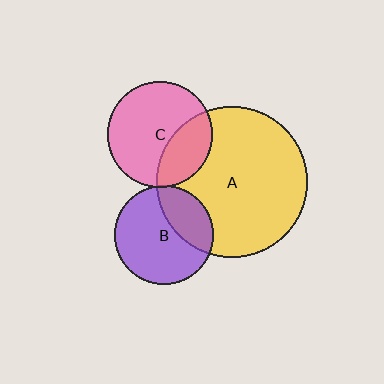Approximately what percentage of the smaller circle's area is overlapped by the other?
Approximately 30%.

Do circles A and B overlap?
Yes.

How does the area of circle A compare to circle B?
Approximately 2.3 times.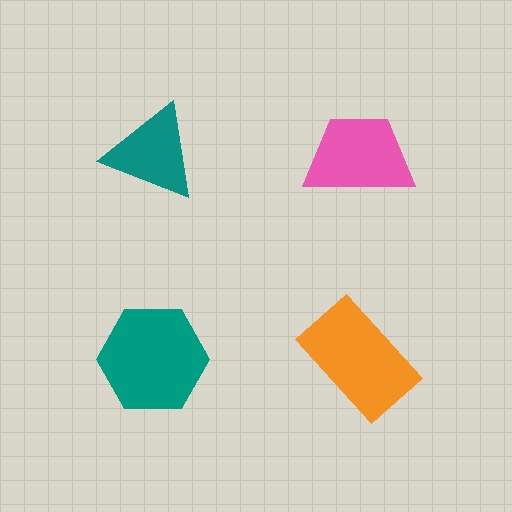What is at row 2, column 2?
An orange rectangle.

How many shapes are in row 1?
2 shapes.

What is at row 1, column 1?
A teal triangle.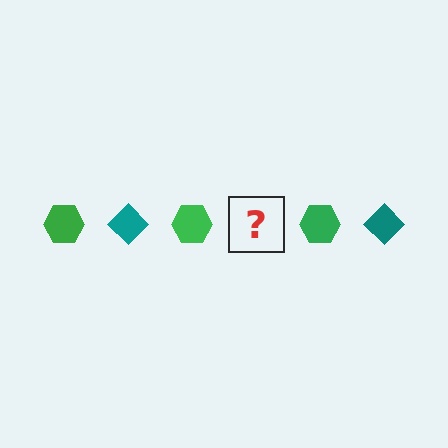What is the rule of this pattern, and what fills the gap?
The rule is that the pattern alternates between green hexagon and teal diamond. The gap should be filled with a teal diamond.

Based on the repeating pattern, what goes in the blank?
The blank should be a teal diamond.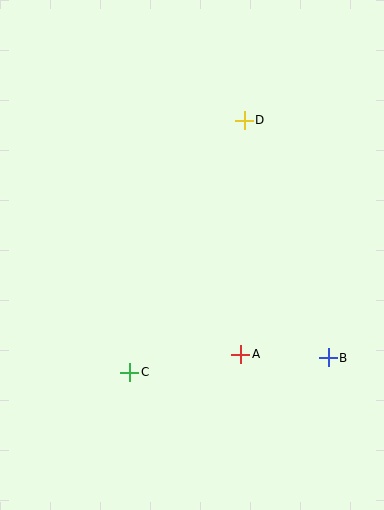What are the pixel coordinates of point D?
Point D is at (244, 120).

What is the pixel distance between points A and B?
The distance between A and B is 87 pixels.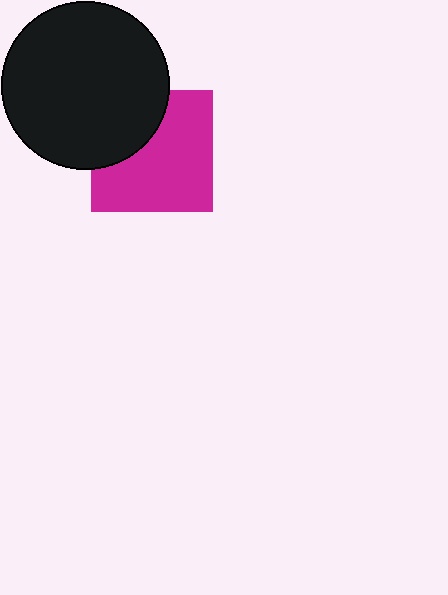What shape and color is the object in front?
The object in front is a black circle.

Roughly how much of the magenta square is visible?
Most of it is visible (roughly 68%).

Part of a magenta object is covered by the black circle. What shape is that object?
It is a square.